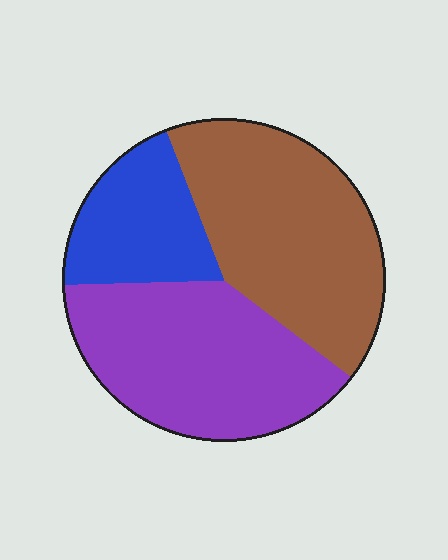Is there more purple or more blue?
Purple.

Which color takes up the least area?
Blue, at roughly 20%.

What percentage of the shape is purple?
Purple takes up about two fifths (2/5) of the shape.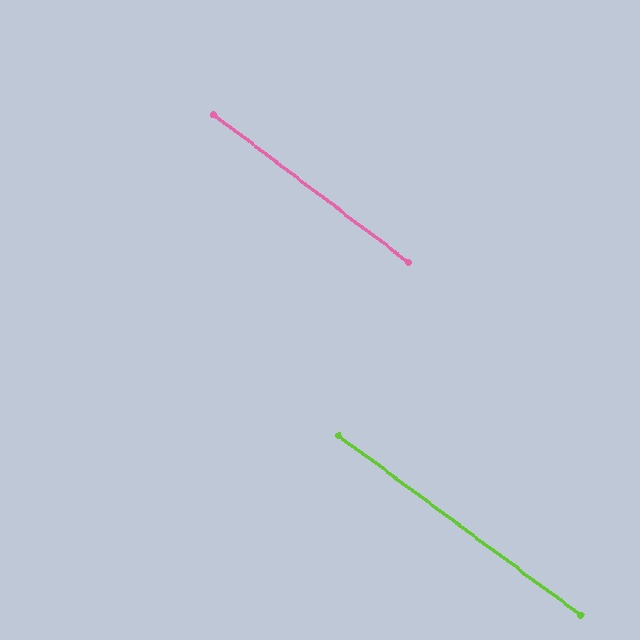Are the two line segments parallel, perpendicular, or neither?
Parallel — their directions differ by only 0.3°.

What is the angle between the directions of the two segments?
Approximately 0 degrees.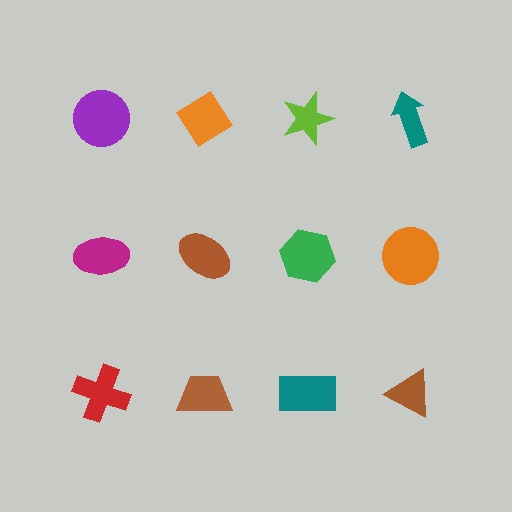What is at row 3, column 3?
A teal rectangle.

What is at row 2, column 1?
A magenta ellipse.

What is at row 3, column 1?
A red cross.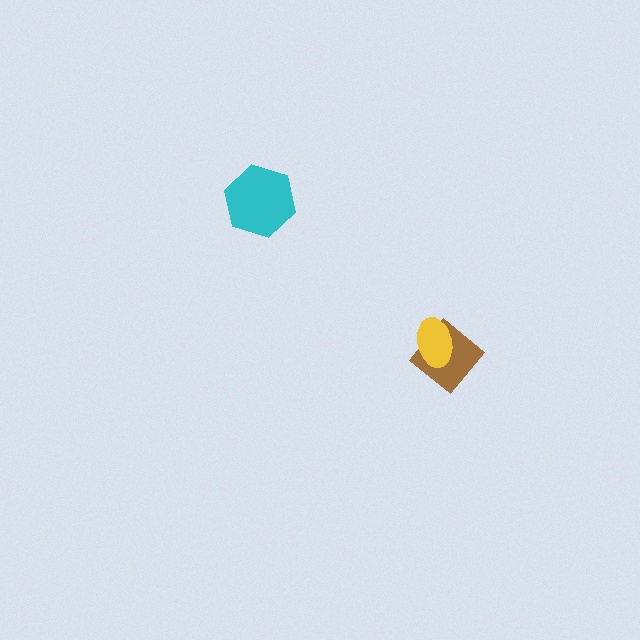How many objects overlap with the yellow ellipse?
1 object overlaps with the yellow ellipse.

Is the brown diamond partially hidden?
Yes, it is partially covered by another shape.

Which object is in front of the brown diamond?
The yellow ellipse is in front of the brown diamond.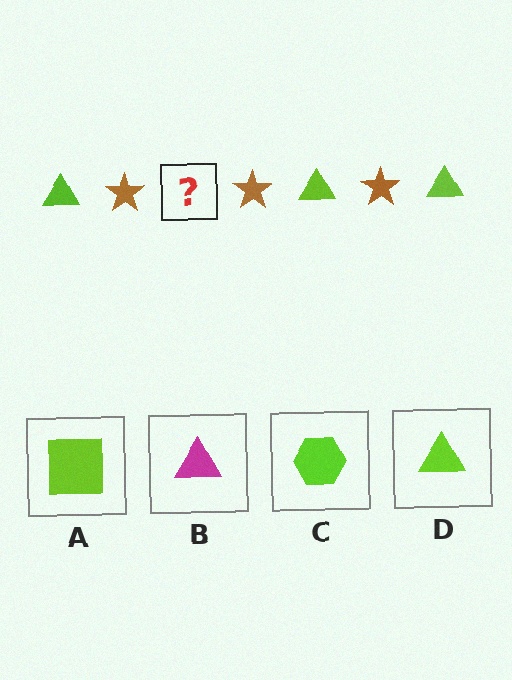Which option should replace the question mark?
Option D.